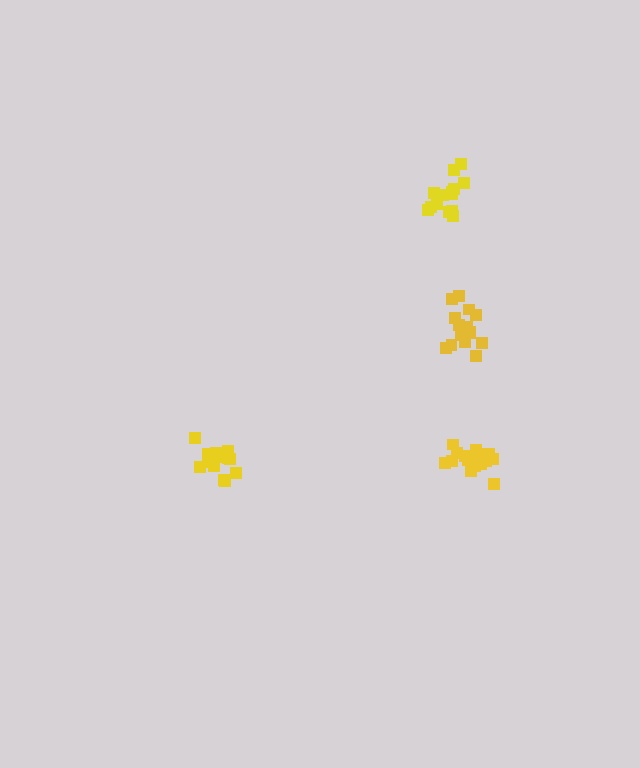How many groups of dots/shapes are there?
There are 4 groups.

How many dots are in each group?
Group 1: 14 dots, Group 2: 18 dots, Group 3: 14 dots, Group 4: 16 dots (62 total).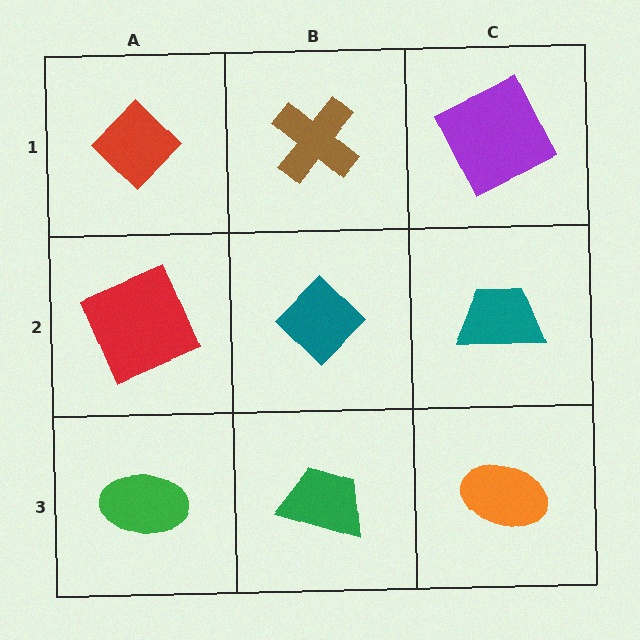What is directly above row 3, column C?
A teal trapezoid.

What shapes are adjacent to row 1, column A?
A red square (row 2, column A), a brown cross (row 1, column B).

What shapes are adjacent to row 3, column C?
A teal trapezoid (row 2, column C), a green trapezoid (row 3, column B).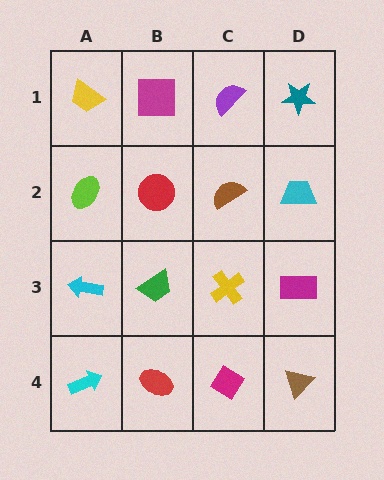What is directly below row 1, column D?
A cyan trapezoid.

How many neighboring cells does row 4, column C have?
3.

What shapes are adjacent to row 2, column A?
A yellow trapezoid (row 1, column A), a cyan arrow (row 3, column A), a red circle (row 2, column B).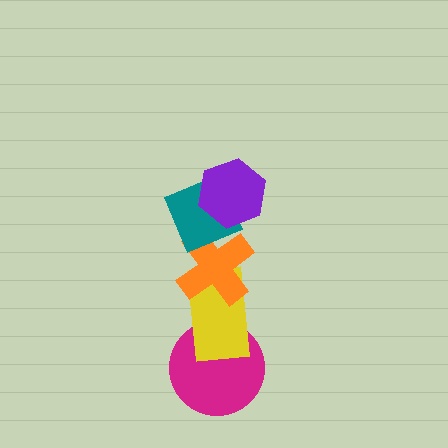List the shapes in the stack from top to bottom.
From top to bottom: the purple hexagon, the teal diamond, the orange cross, the yellow rectangle, the magenta circle.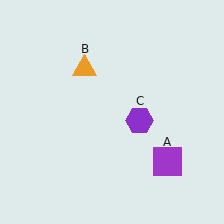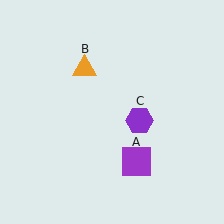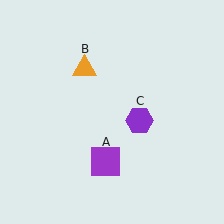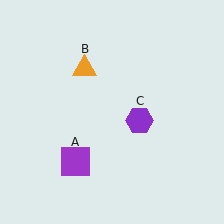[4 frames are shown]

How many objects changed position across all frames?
1 object changed position: purple square (object A).